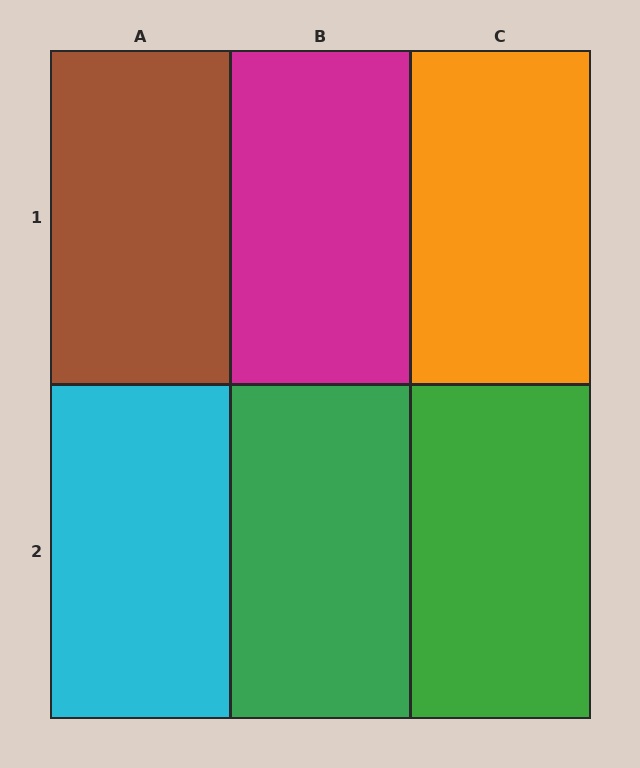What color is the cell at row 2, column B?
Green.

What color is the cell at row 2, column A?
Cyan.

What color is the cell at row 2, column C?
Green.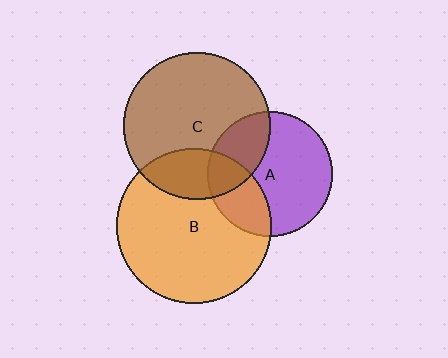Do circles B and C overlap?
Yes.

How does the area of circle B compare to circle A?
Approximately 1.5 times.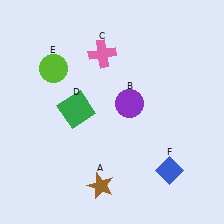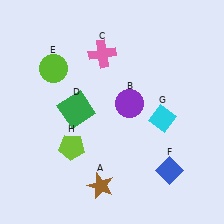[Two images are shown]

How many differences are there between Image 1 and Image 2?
There are 2 differences between the two images.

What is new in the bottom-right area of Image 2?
A cyan diamond (G) was added in the bottom-right area of Image 2.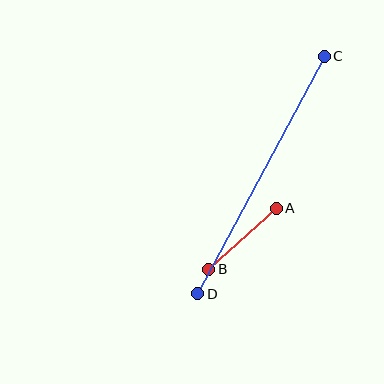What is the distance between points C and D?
The distance is approximately 269 pixels.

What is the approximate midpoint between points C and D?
The midpoint is at approximately (261, 175) pixels.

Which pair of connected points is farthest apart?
Points C and D are farthest apart.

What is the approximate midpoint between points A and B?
The midpoint is at approximately (243, 239) pixels.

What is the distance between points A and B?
The distance is approximately 91 pixels.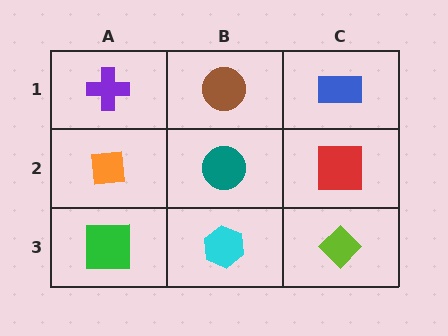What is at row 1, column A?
A purple cross.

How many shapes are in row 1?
3 shapes.